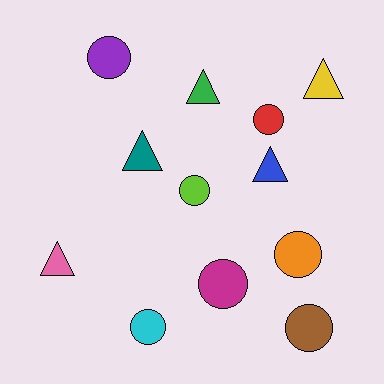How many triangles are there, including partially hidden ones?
There are 5 triangles.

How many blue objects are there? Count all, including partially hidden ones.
There is 1 blue object.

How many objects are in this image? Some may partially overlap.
There are 12 objects.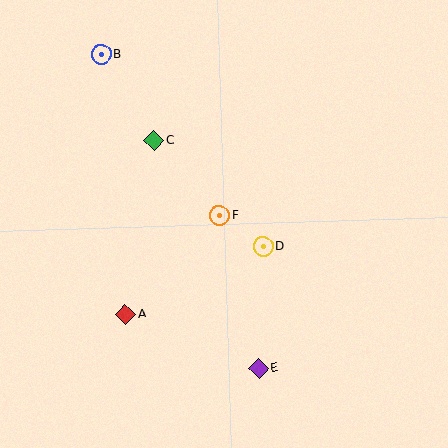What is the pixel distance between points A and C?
The distance between A and C is 176 pixels.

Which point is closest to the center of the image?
Point F at (220, 215) is closest to the center.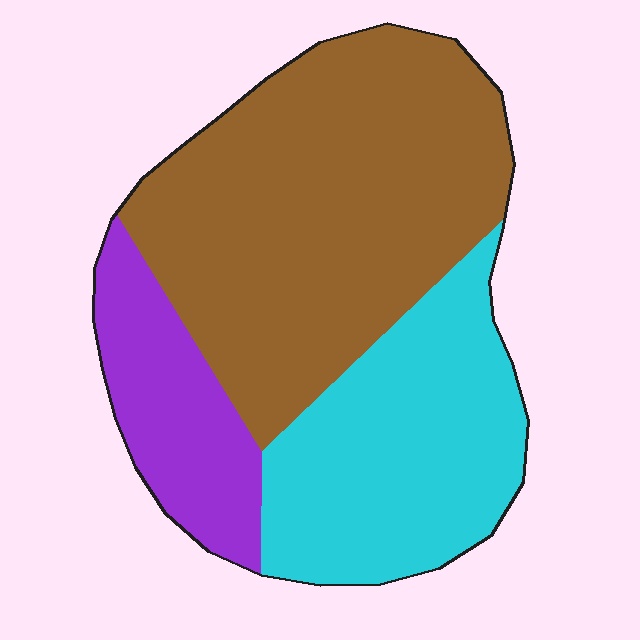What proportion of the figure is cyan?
Cyan covers roughly 30% of the figure.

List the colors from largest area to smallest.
From largest to smallest: brown, cyan, purple.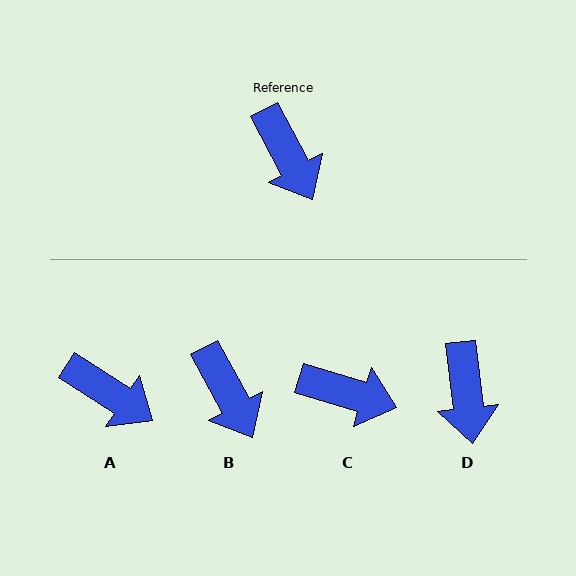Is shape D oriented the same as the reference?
No, it is off by about 22 degrees.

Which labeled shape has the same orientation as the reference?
B.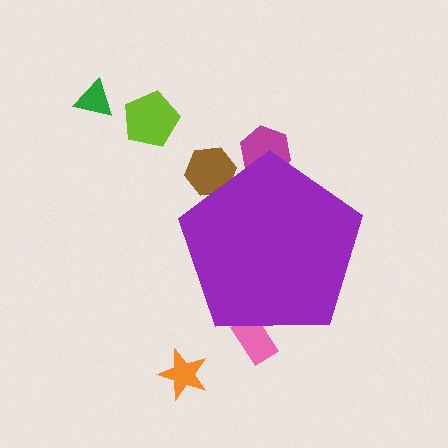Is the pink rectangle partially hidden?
Yes, the pink rectangle is partially hidden behind the purple pentagon.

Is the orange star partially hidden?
No, the orange star is fully visible.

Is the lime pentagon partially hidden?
No, the lime pentagon is fully visible.